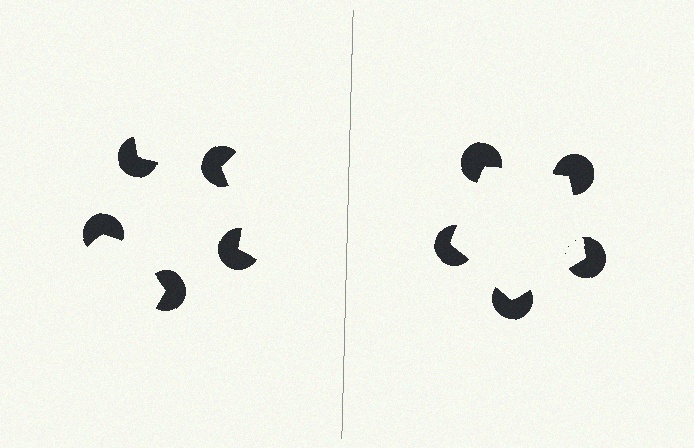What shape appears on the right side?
An illusory pentagon.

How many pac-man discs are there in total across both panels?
10 — 5 on each side.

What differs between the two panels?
The pac-man discs are positioned identically on both sides; only the wedge orientations differ. On the right they align to a pentagon; on the left they are misaligned.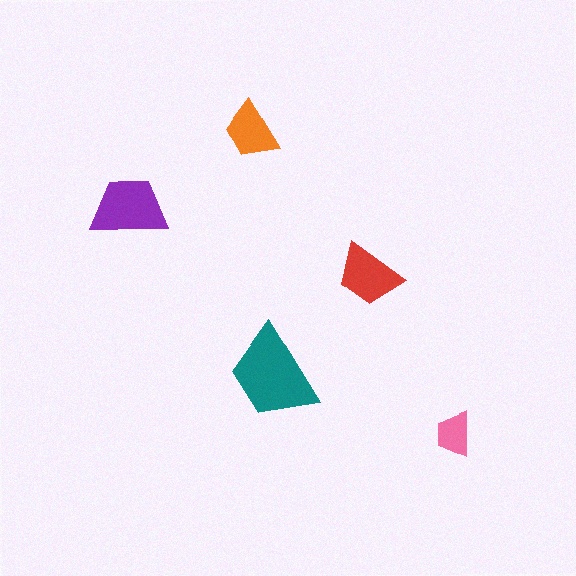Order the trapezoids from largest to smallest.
the teal one, the purple one, the red one, the orange one, the pink one.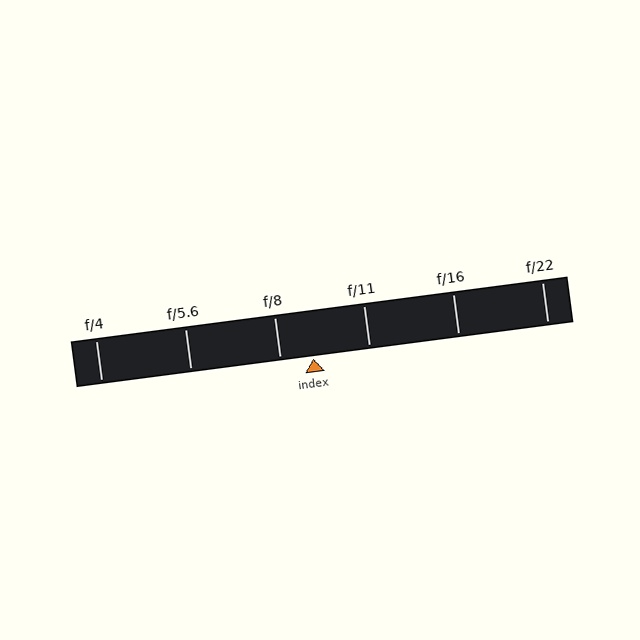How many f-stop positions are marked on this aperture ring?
There are 6 f-stop positions marked.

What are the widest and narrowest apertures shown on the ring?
The widest aperture shown is f/4 and the narrowest is f/22.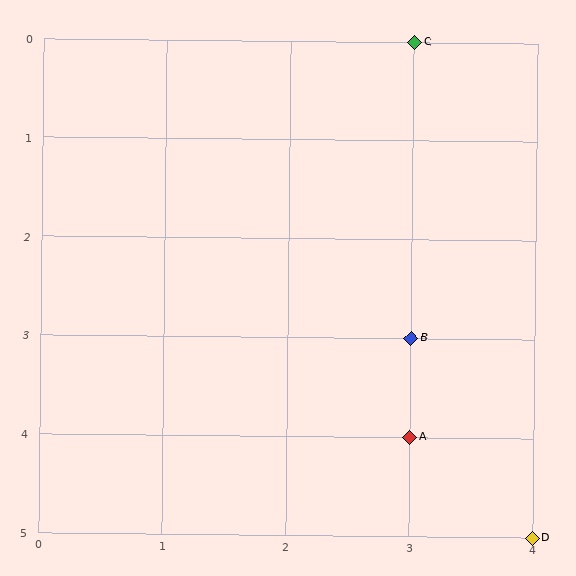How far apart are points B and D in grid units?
Points B and D are 1 column and 2 rows apart (about 2.2 grid units diagonally).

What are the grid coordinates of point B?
Point B is at grid coordinates (3, 3).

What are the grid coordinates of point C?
Point C is at grid coordinates (3, 0).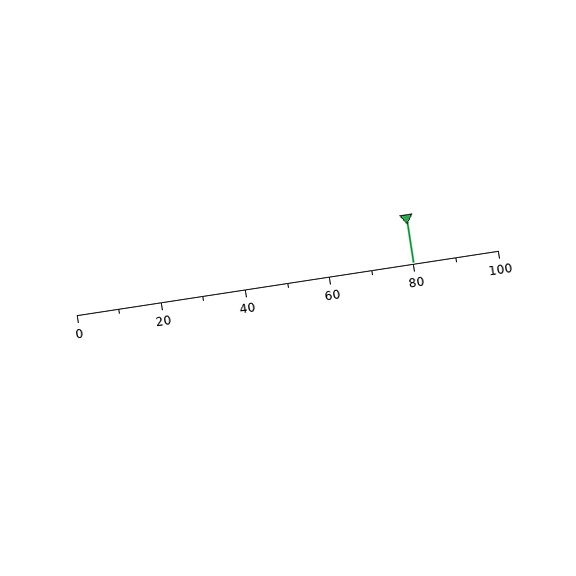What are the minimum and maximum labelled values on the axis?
The axis runs from 0 to 100.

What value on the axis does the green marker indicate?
The marker indicates approximately 80.